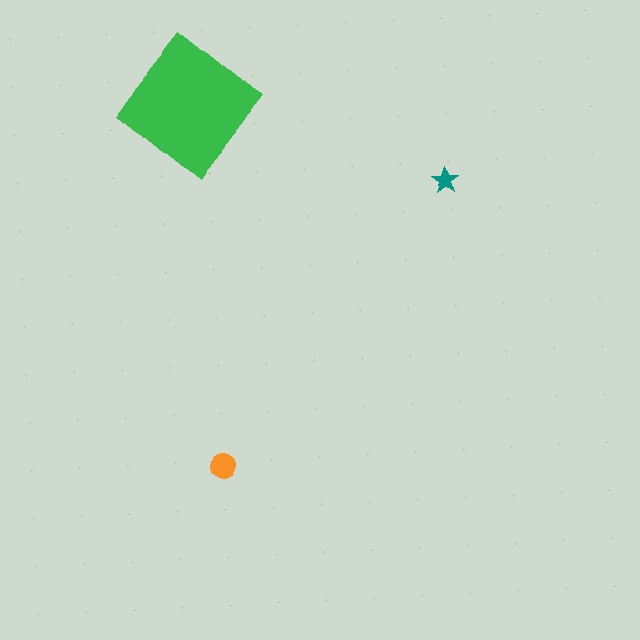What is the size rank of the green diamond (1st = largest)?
1st.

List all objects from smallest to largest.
The teal star, the orange circle, the green diamond.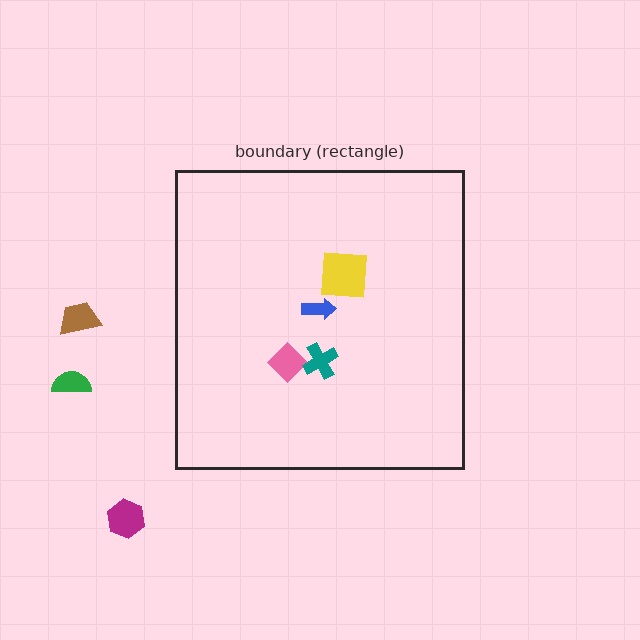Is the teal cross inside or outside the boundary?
Inside.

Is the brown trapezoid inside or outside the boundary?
Outside.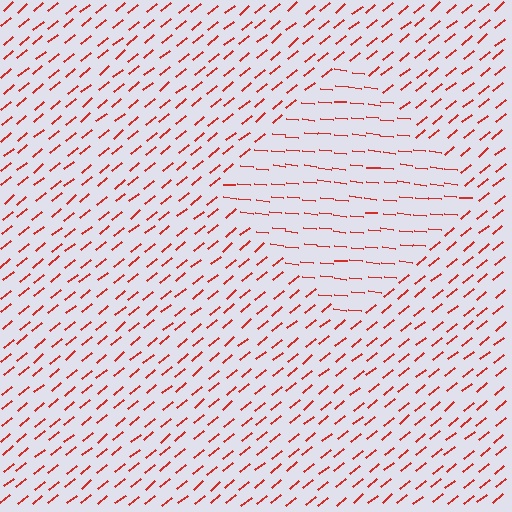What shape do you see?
I see a diamond.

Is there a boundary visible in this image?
Yes, there is a texture boundary formed by a change in line orientation.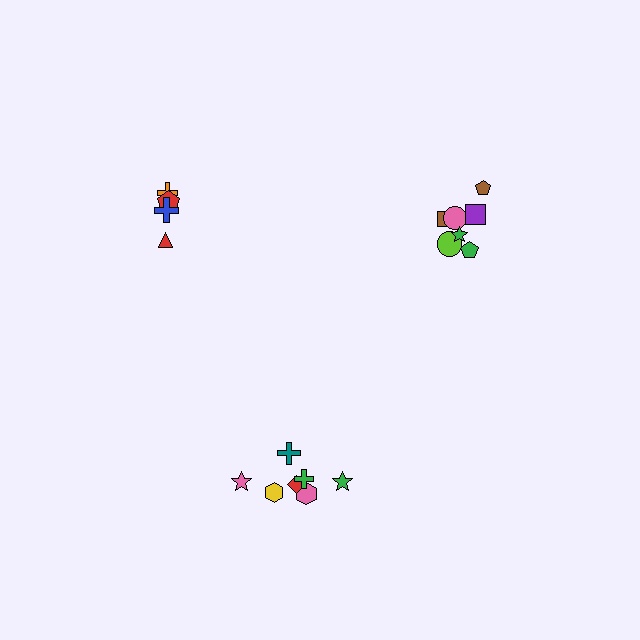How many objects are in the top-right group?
There are 7 objects.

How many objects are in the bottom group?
There are 7 objects.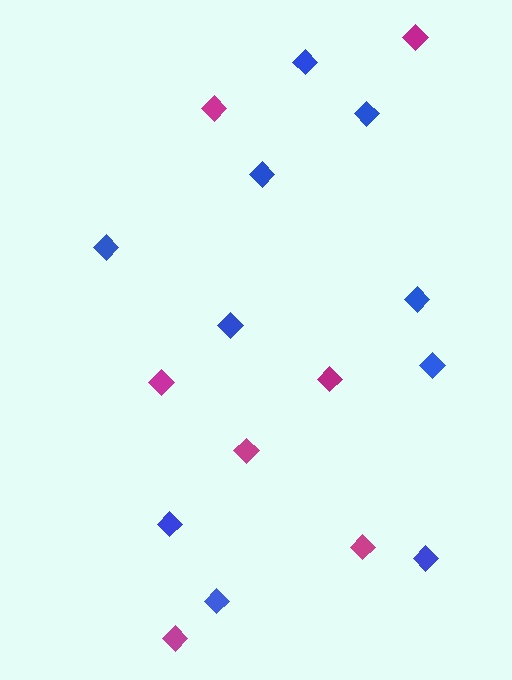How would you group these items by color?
There are 2 groups: one group of magenta diamonds (7) and one group of blue diamonds (10).